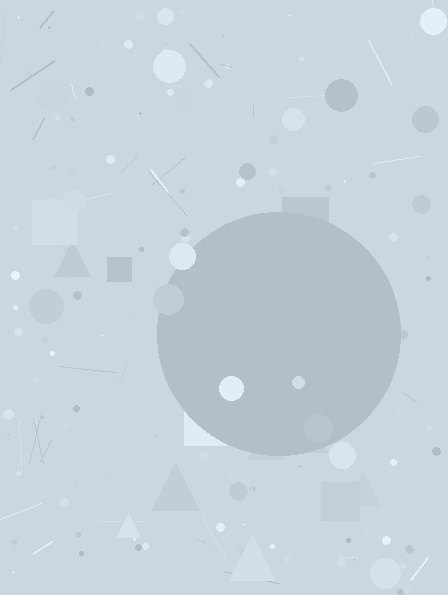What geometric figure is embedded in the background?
A circle is embedded in the background.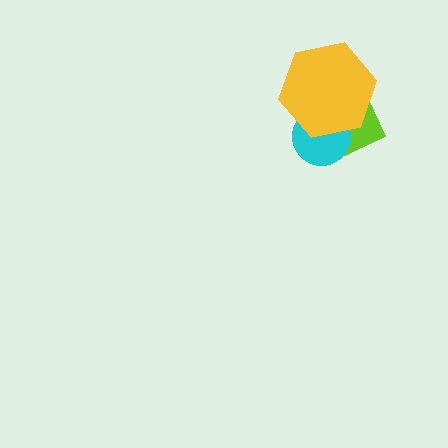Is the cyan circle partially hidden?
Yes, it is partially covered by another shape.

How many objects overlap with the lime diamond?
2 objects overlap with the lime diamond.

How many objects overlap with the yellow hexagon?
2 objects overlap with the yellow hexagon.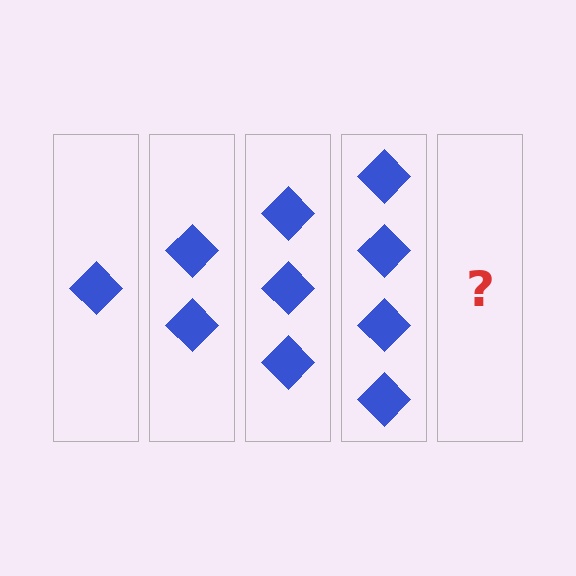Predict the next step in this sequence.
The next step is 5 diamonds.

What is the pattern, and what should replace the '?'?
The pattern is that each step adds one more diamond. The '?' should be 5 diamonds.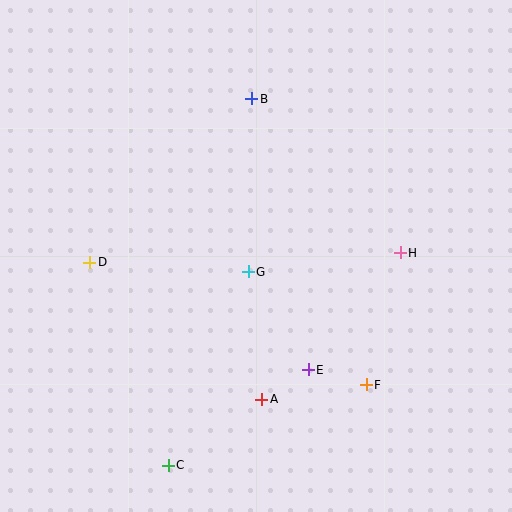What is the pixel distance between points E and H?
The distance between E and H is 149 pixels.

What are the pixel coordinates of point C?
Point C is at (168, 465).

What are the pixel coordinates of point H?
Point H is at (400, 253).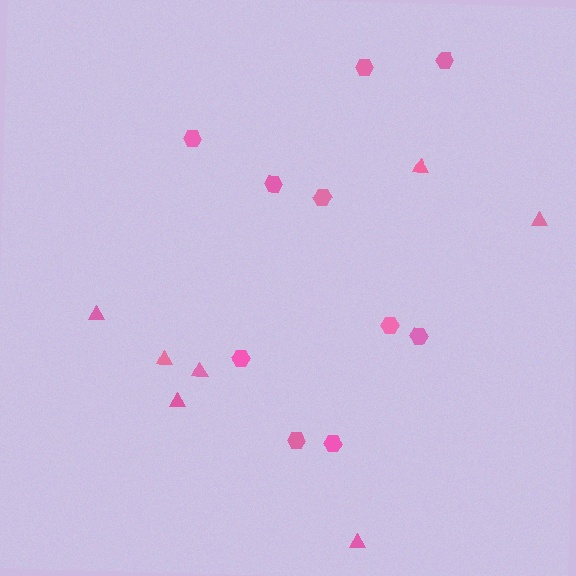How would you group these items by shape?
There are 2 groups: one group of triangles (7) and one group of hexagons (10).